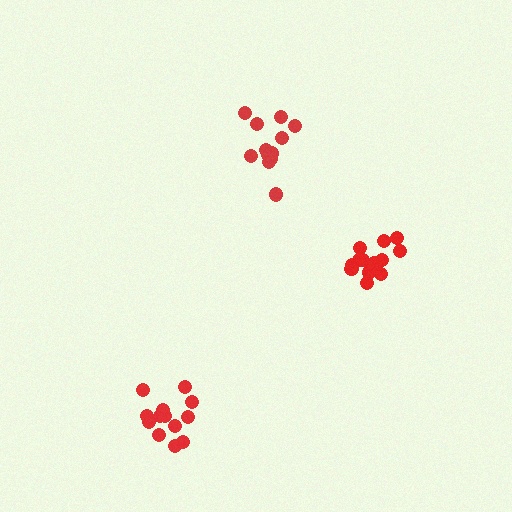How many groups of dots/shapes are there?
There are 3 groups.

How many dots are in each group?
Group 1: 12 dots, Group 2: 13 dots, Group 3: 13 dots (38 total).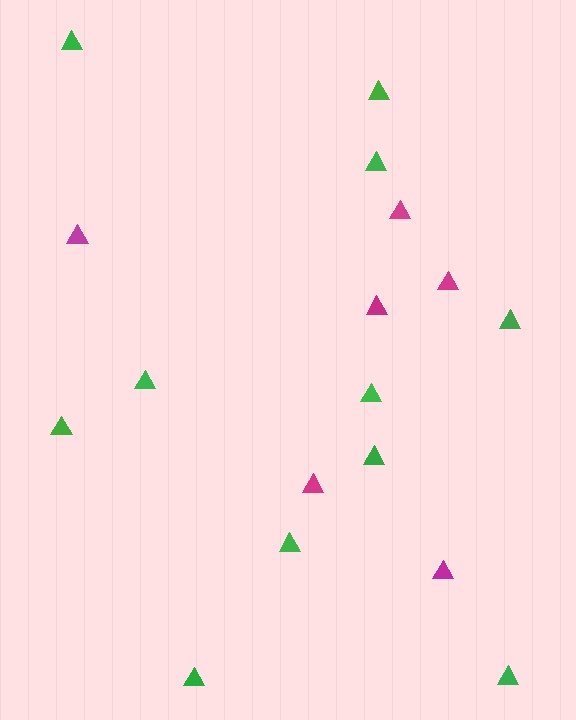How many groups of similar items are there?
There are 2 groups: one group of green triangles (11) and one group of magenta triangles (6).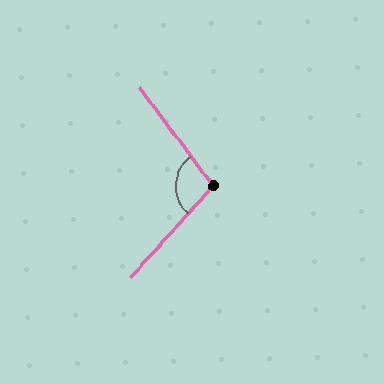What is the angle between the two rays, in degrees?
Approximately 101 degrees.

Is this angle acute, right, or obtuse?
It is obtuse.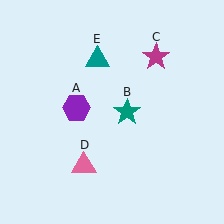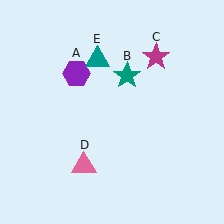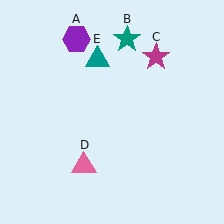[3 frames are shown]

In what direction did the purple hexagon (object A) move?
The purple hexagon (object A) moved up.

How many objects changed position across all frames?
2 objects changed position: purple hexagon (object A), teal star (object B).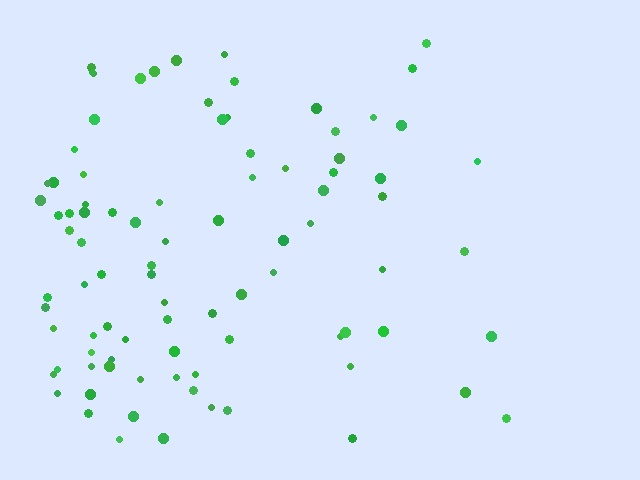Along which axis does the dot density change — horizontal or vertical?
Horizontal.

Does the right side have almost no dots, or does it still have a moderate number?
Still a moderate number, just noticeably fewer than the left.